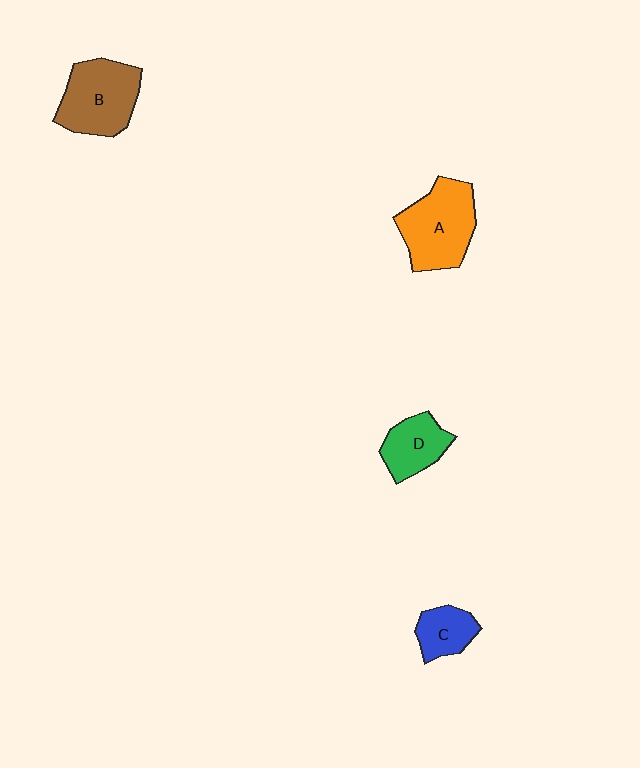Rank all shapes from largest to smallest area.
From largest to smallest: A (orange), B (brown), D (green), C (blue).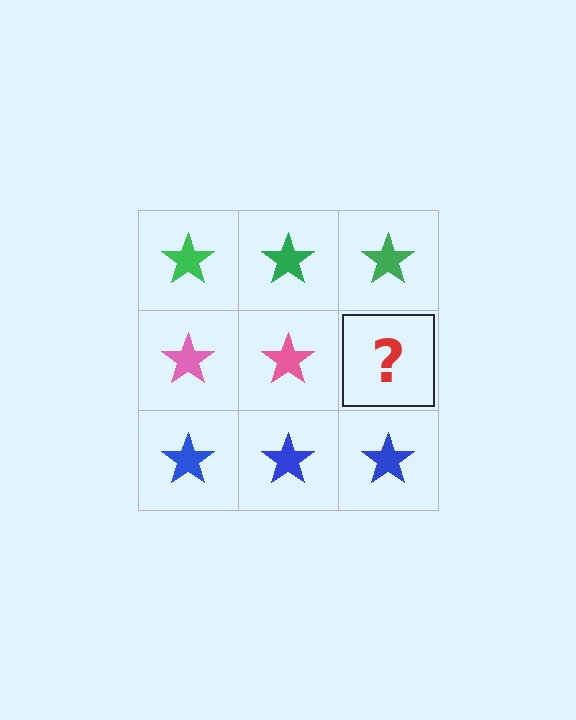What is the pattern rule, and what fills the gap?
The rule is that each row has a consistent color. The gap should be filled with a pink star.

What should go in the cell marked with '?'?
The missing cell should contain a pink star.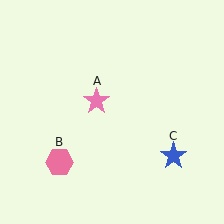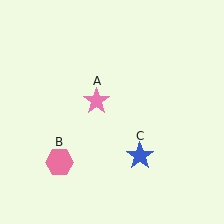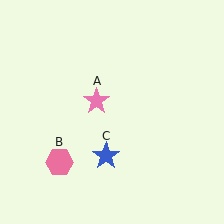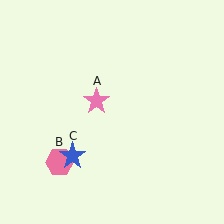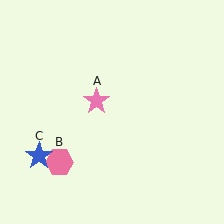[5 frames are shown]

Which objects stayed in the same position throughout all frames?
Pink star (object A) and pink hexagon (object B) remained stationary.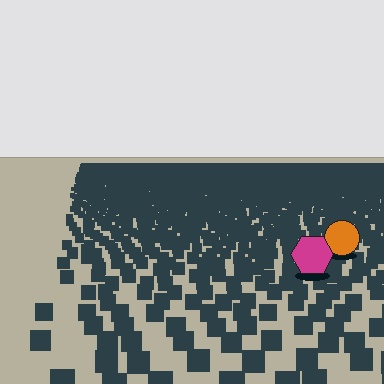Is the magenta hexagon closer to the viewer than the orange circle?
Yes. The magenta hexagon is closer — you can tell from the texture gradient: the ground texture is coarser near it.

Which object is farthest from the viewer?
The orange circle is farthest from the viewer. It appears smaller and the ground texture around it is denser.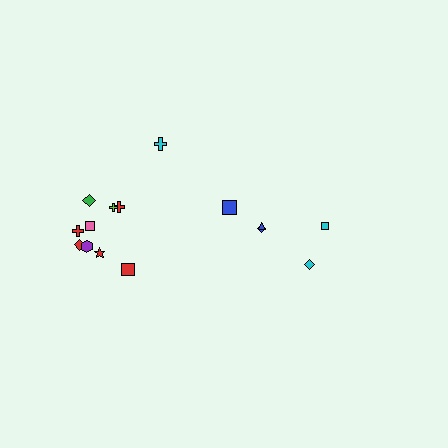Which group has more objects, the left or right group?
The left group.